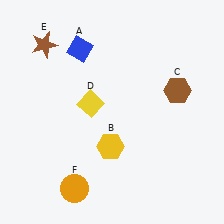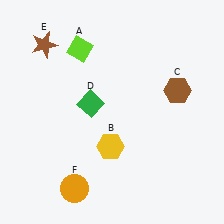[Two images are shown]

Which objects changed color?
A changed from blue to lime. D changed from yellow to green.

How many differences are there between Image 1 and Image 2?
There are 2 differences between the two images.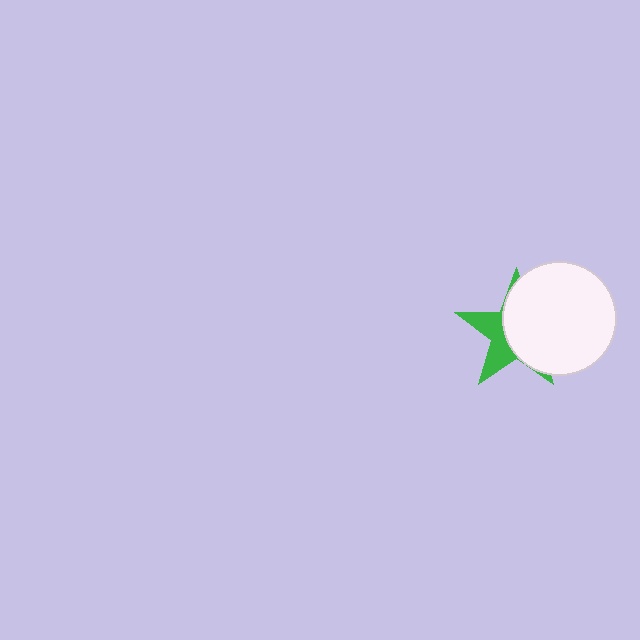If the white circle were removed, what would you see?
You would see the complete green star.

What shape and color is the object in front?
The object in front is a white circle.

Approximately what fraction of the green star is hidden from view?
Roughly 62% of the green star is hidden behind the white circle.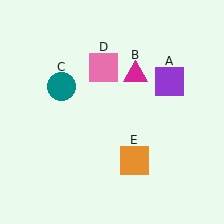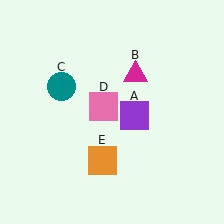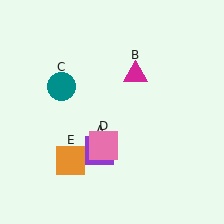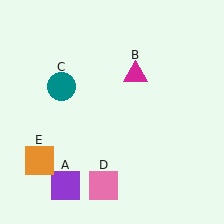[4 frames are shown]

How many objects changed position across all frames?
3 objects changed position: purple square (object A), pink square (object D), orange square (object E).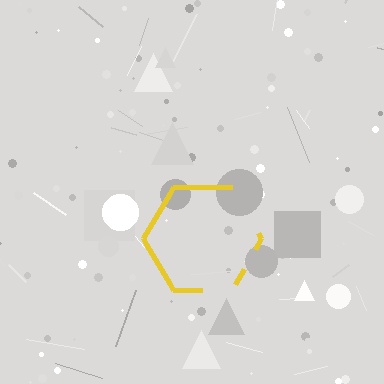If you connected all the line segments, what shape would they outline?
They would outline a hexagon.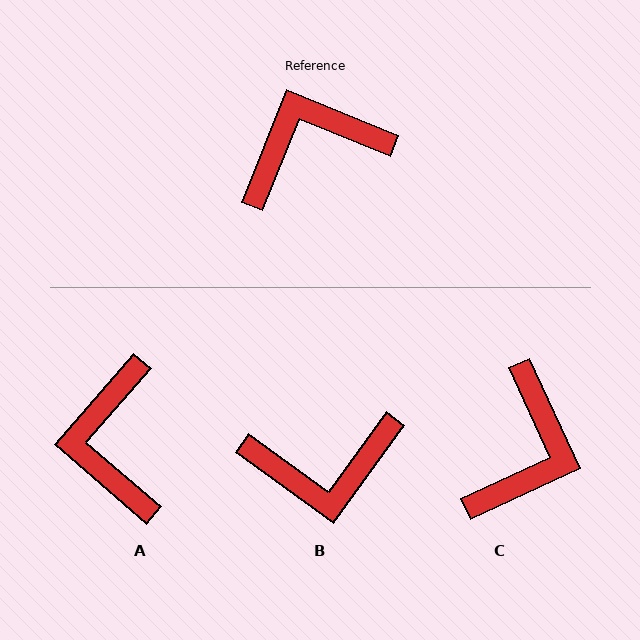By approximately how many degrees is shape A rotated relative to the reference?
Approximately 71 degrees counter-clockwise.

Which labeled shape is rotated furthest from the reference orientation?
B, about 166 degrees away.